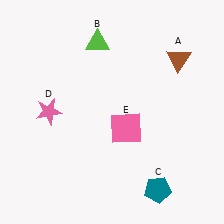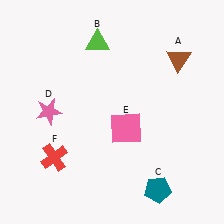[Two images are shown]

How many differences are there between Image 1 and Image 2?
There is 1 difference between the two images.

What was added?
A red cross (F) was added in Image 2.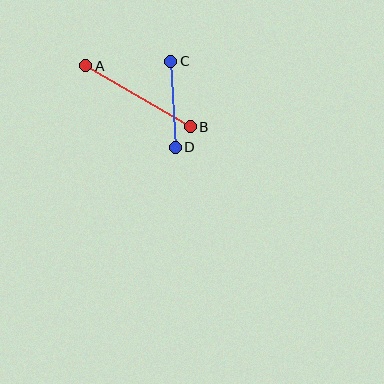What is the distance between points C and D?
The distance is approximately 86 pixels.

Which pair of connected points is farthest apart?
Points A and B are farthest apart.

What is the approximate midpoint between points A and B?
The midpoint is at approximately (138, 96) pixels.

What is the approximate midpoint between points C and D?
The midpoint is at approximately (173, 104) pixels.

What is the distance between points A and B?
The distance is approximately 121 pixels.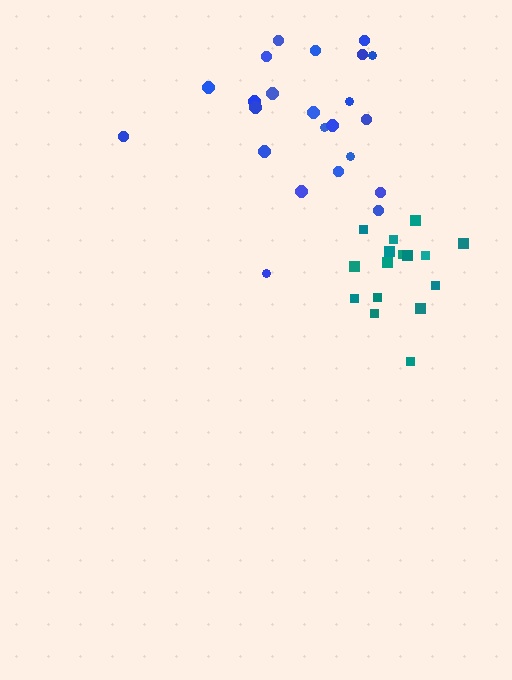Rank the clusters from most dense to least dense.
teal, blue.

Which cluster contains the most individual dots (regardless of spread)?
Blue (23).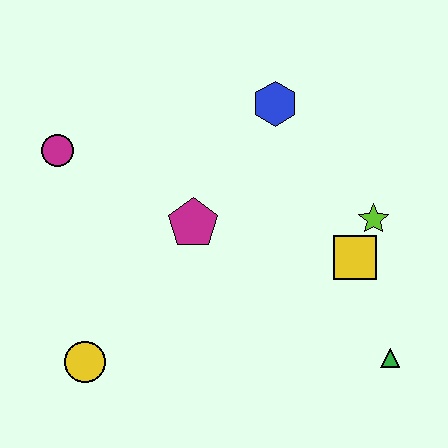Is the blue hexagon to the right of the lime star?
No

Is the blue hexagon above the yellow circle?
Yes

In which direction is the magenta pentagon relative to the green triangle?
The magenta pentagon is to the left of the green triangle.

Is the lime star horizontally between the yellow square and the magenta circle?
No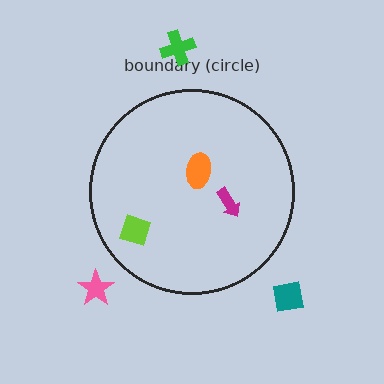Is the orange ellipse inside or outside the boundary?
Inside.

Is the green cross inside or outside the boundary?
Outside.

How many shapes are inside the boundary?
3 inside, 3 outside.